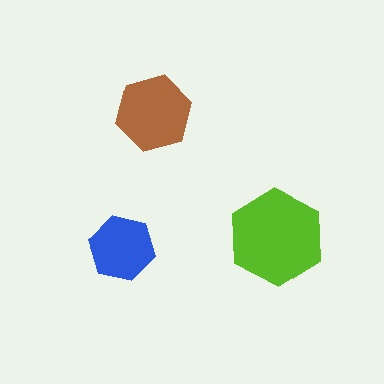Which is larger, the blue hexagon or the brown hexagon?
The brown one.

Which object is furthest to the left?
The blue hexagon is leftmost.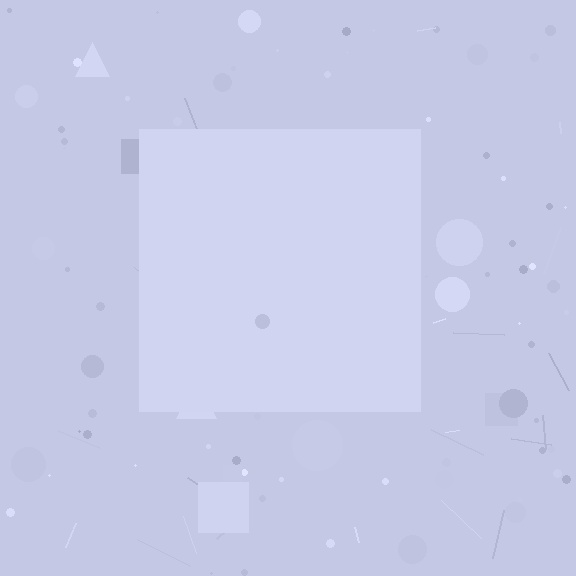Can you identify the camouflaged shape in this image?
The camouflaged shape is a square.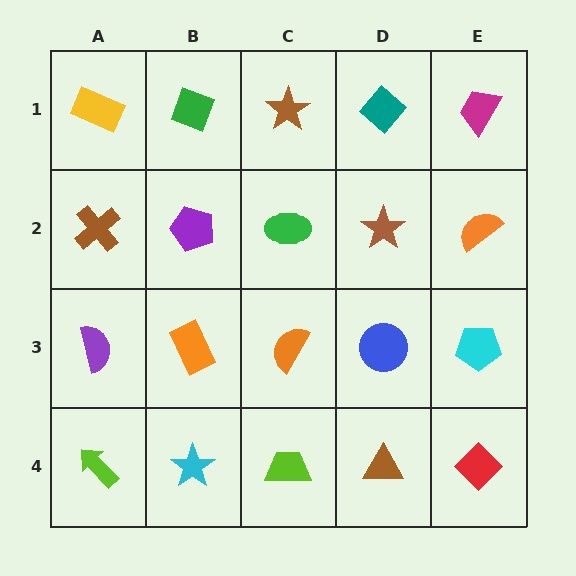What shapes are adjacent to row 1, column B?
A purple pentagon (row 2, column B), a yellow rectangle (row 1, column A), a brown star (row 1, column C).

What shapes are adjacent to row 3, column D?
A brown star (row 2, column D), a brown triangle (row 4, column D), an orange semicircle (row 3, column C), a cyan pentagon (row 3, column E).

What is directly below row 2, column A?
A purple semicircle.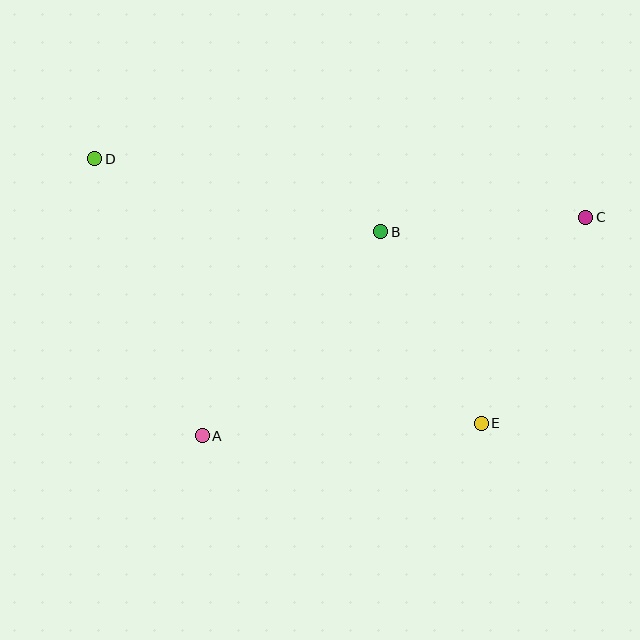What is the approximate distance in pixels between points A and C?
The distance between A and C is approximately 442 pixels.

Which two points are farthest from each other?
Points C and D are farthest from each other.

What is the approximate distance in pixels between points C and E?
The distance between C and E is approximately 231 pixels.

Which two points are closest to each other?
Points B and C are closest to each other.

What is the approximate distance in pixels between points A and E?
The distance between A and E is approximately 279 pixels.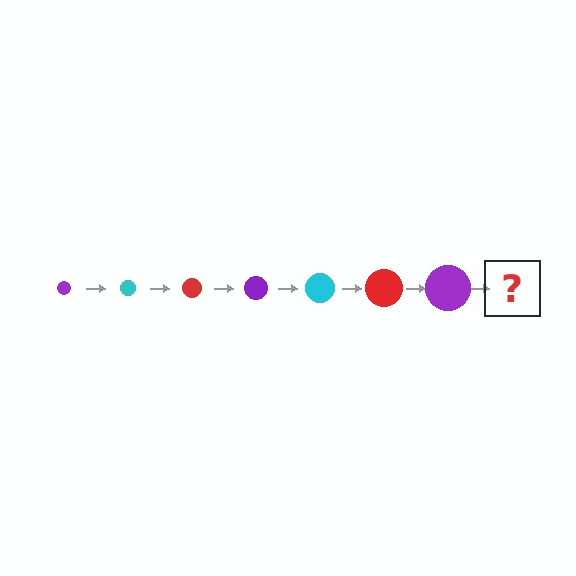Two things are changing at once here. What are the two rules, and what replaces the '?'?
The two rules are that the circle grows larger each step and the color cycles through purple, cyan, and red. The '?' should be a cyan circle, larger than the previous one.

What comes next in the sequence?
The next element should be a cyan circle, larger than the previous one.